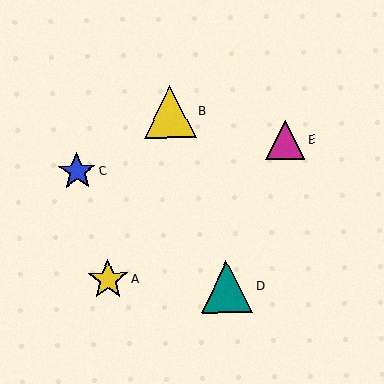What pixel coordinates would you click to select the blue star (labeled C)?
Click at (77, 172) to select the blue star C.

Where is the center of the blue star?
The center of the blue star is at (77, 172).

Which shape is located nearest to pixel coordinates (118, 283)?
The yellow star (labeled A) at (108, 280) is nearest to that location.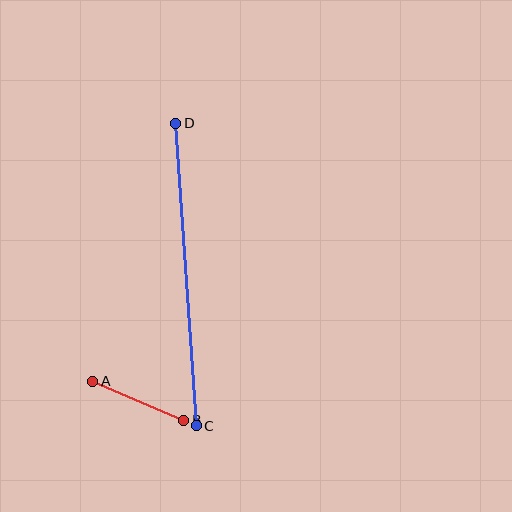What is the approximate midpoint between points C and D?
The midpoint is at approximately (186, 275) pixels.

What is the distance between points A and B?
The distance is approximately 99 pixels.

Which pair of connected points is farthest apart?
Points C and D are farthest apart.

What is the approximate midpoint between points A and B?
The midpoint is at approximately (138, 401) pixels.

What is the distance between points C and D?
The distance is approximately 303 pixels.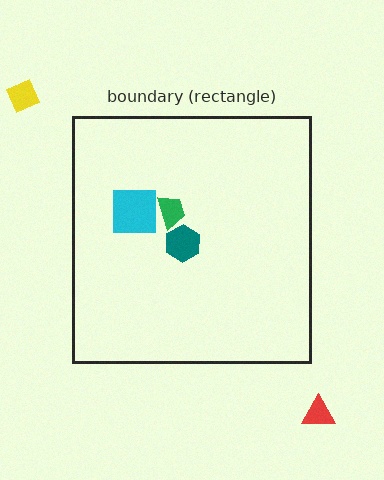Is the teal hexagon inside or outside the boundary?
Inside.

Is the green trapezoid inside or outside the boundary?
Inside.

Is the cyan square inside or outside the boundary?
Inside.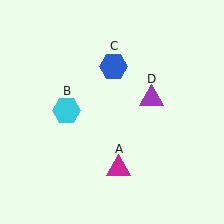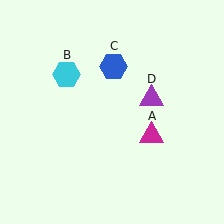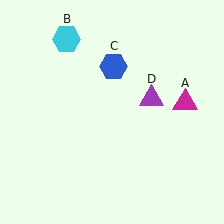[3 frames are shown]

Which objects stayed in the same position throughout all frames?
Blue hexagon (object C) and purple triangle (object D) remained stationary.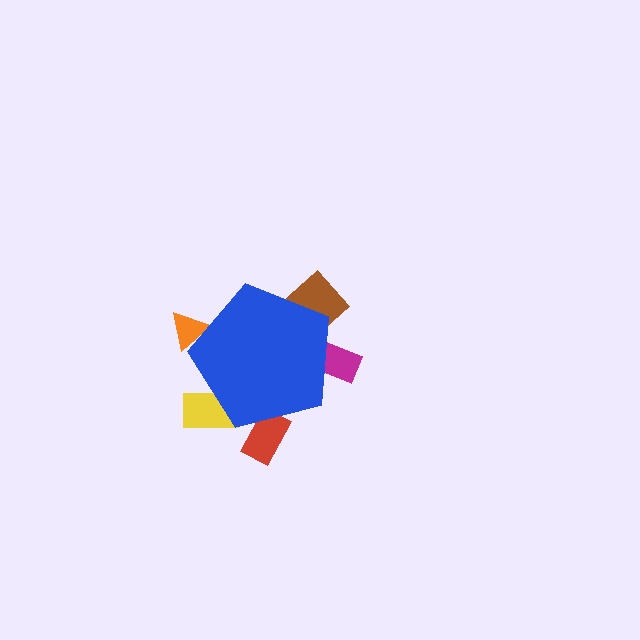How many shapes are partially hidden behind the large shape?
5 shapes are partially hidden.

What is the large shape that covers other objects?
A blue pentagon.